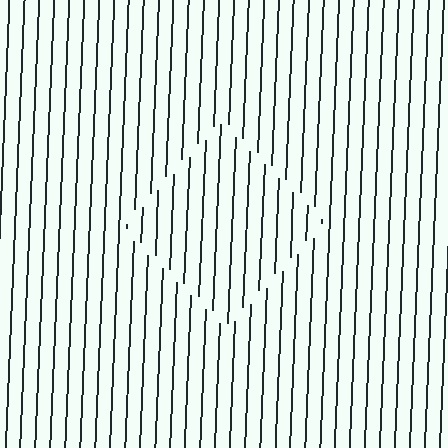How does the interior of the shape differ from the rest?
The interior of the shape contains the same grating, shifted by half a period — the contour is defined by the phase discontinuity where line-ends from the inner and outer gratings abut.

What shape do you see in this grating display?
An illusory square. The interior of the shape contains the same grating, shifted by half a period — the contour is defined by the phase discontinuity where line-ends from the inner and outer gratings abut.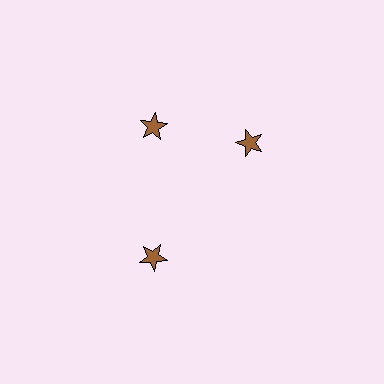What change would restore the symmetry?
The symmetry would be restored by rotating it back into even spacing with its neighbors so that all 3 stars sit at equal angles and equal distance from the center.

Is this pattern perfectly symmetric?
No. The 3 brown stars are arranged in a ring, but one element near the 3 o'clock position is rotated out of alignment along the ring, breaking the 3-fold rotational symmetry.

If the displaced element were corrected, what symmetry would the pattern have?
It would have 3-fold rotational symmetry — the pattern would map onto itself every 120 degrees.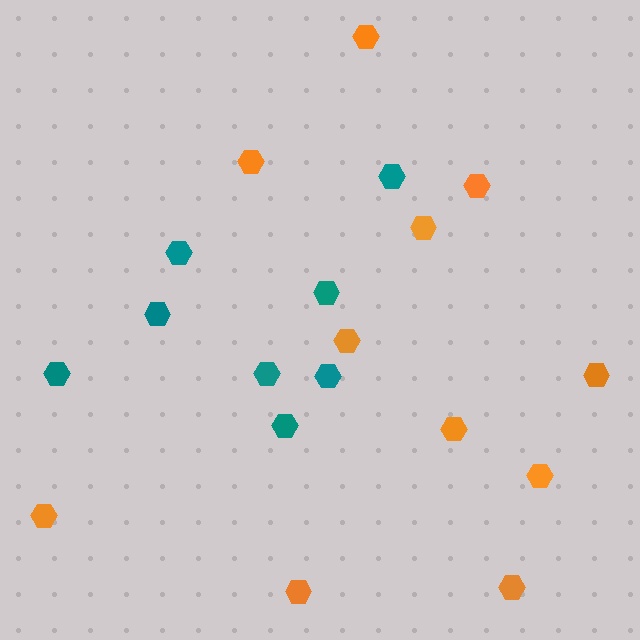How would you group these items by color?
There are 2 groups: one group of orange hexagons (11) and one group of teal hexagons (8).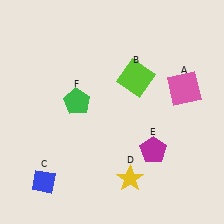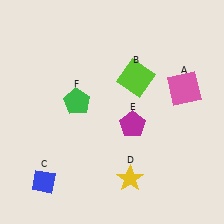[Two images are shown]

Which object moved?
The magenta pentagon (E) moved up.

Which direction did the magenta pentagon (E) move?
The magenta pentagon (E) moved up.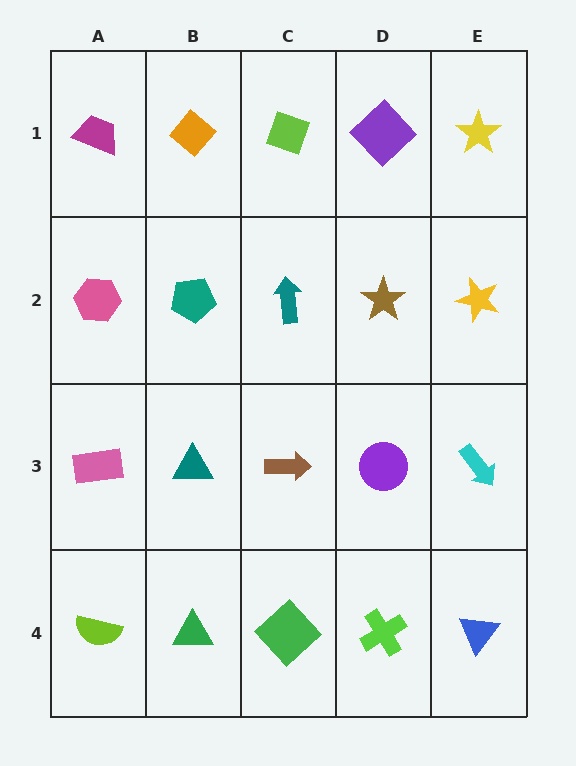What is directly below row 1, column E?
A yellow star.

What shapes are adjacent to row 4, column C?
A brown arrow (row 3, column C), a green triangle (row 4, column B), a lime cross (row 4, column D).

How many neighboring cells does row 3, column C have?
4.